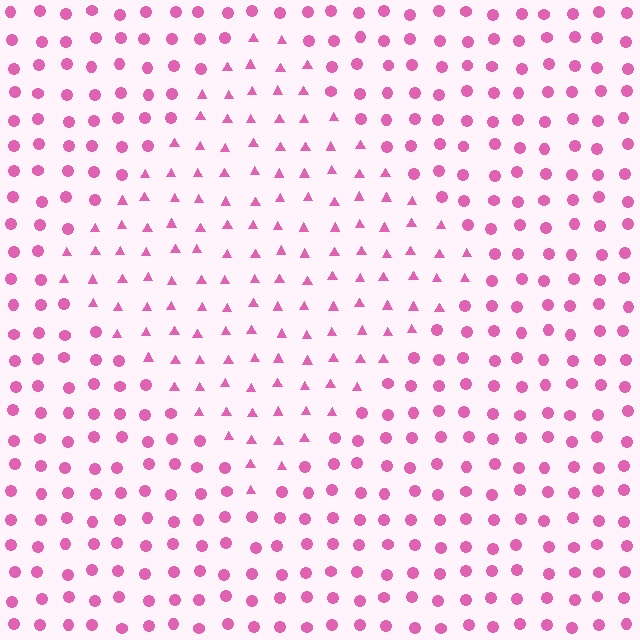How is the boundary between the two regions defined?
The boundary is defined by a change in element shape: triangles inside vs. circles outside. All elements share the same color and spacing.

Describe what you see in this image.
The image is filled with small pink elements arranged in a uniform grid. A diamond-shaped region contains triangles, while the surrounding area contains circles. The boundary is defined purely by the change in element shape.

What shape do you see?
I see a diamond.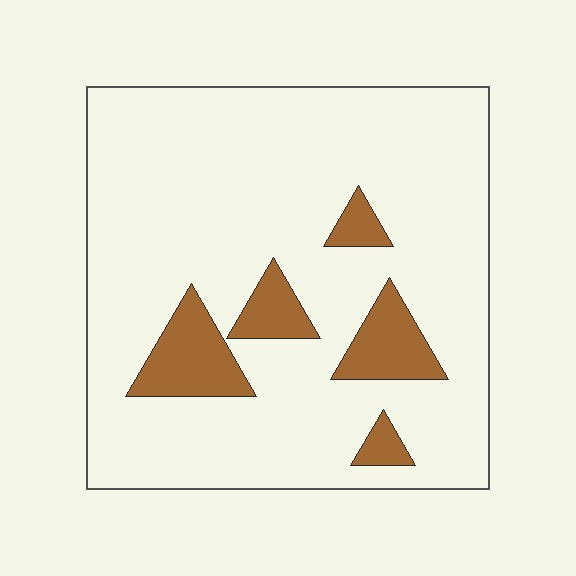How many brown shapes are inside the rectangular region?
5.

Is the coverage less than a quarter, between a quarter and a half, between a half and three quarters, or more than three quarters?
Less than a quarter.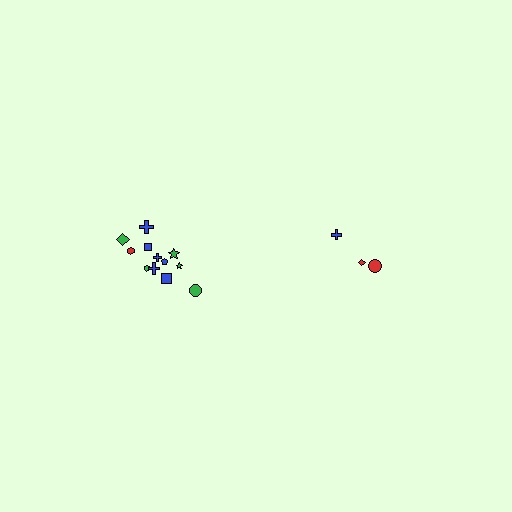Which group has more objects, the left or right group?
The left group.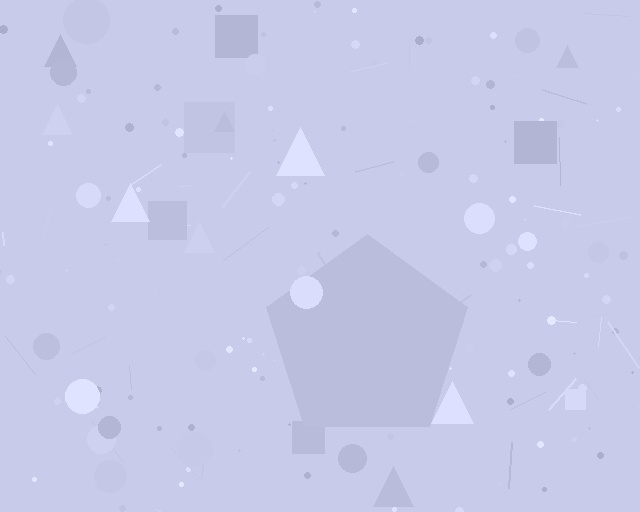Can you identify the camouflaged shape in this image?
The camouflaged shape is a pentagon.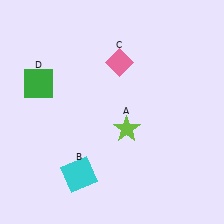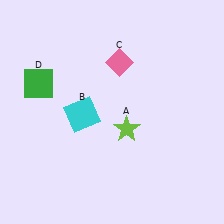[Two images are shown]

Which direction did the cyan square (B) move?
The cyan square (B) moved up.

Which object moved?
The cyan square (B) moved up.